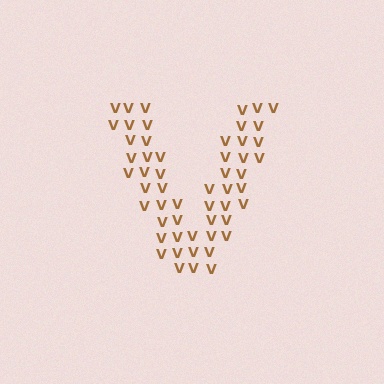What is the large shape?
The large shape is the letter V.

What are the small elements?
The small elements are letter V's.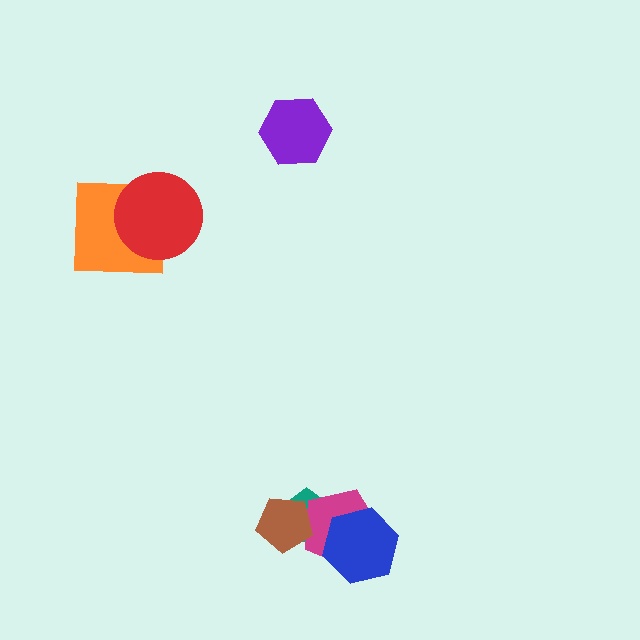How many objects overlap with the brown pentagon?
2 objects overlap with the brown pentagon.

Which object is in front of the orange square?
The red circle is in front of the orange square.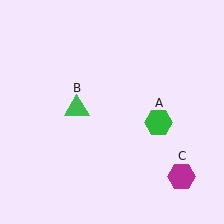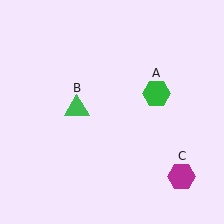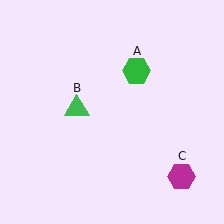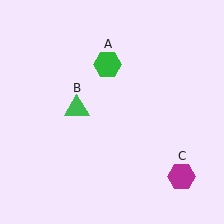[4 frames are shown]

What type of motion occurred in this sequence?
The green hexagon (object A) rotated counterclockwise around the center of the scene.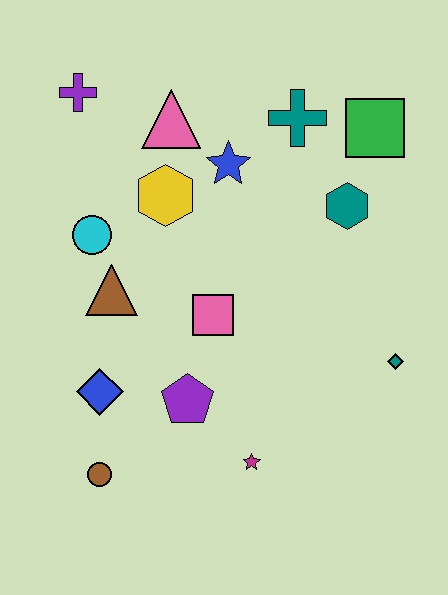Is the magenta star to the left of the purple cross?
No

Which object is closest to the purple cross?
The pink triangle is closest to the purple cross.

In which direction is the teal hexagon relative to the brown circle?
The teal hexagon is above the brown circle.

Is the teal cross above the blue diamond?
Yes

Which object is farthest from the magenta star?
The purple cross is farthest from the magenta star.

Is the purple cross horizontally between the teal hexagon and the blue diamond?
No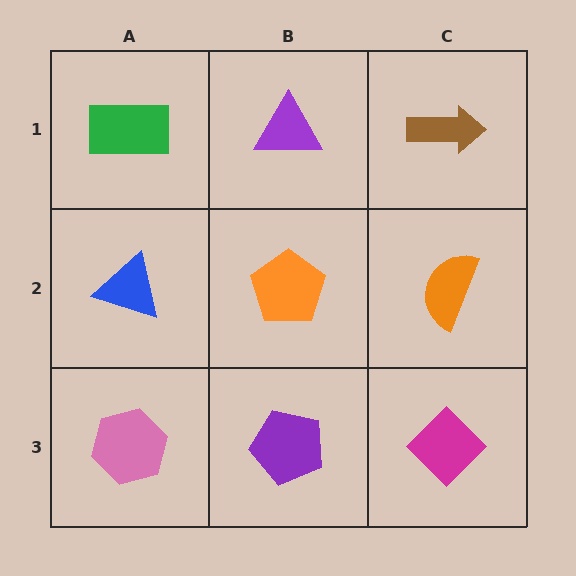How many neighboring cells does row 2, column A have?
3.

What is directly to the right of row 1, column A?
A purple triangle.